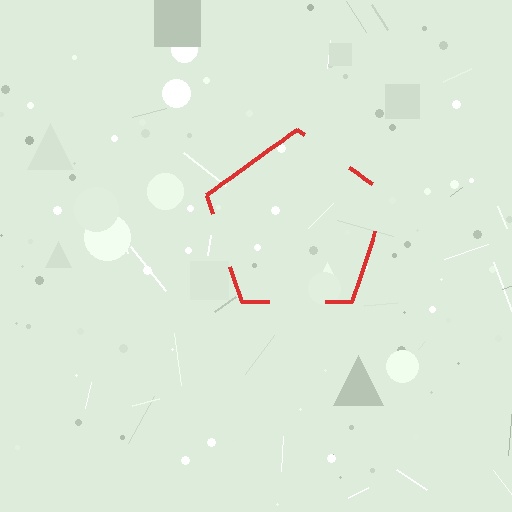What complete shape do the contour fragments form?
The contour fragments form a pentagon.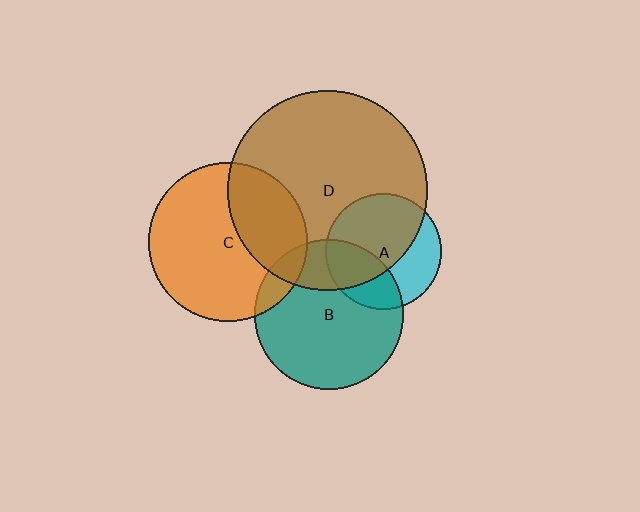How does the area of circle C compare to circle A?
Approximately 1.9 times.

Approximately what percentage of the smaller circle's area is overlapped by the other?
Approximately 35%.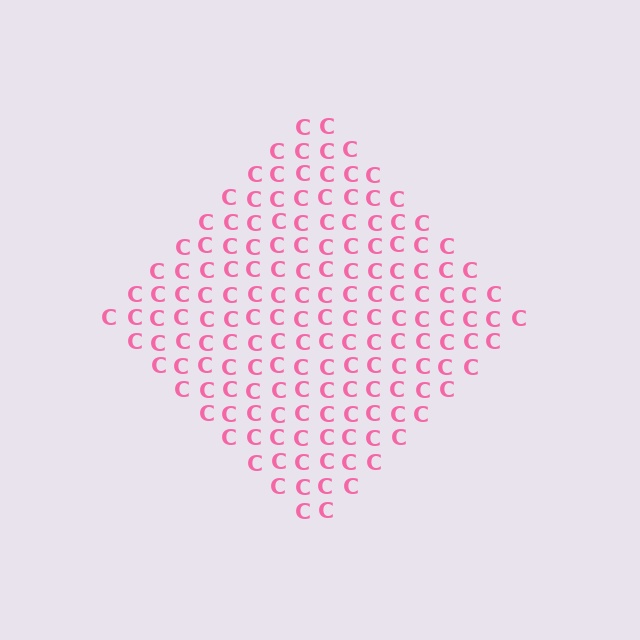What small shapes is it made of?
It is made of small letter C's.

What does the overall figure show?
The overall figure shows a diamond.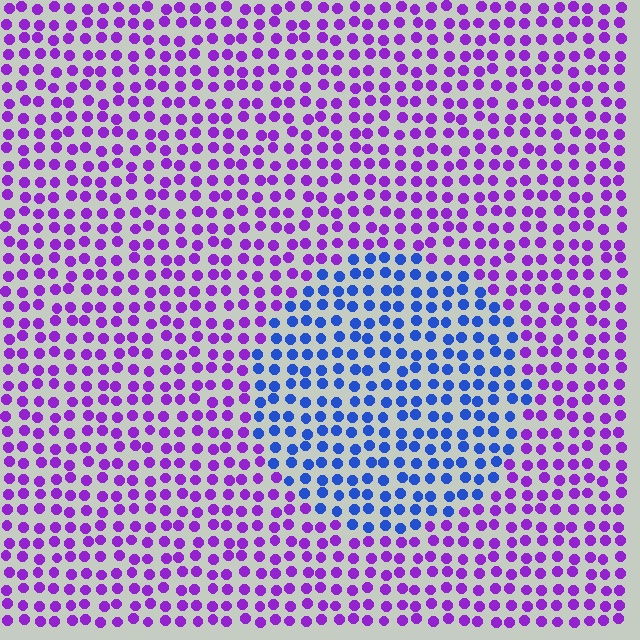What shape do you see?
I see a circle.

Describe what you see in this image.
The image is filled with small purple elements in a uniform arrangement. A circle-shaped region is visible where the elements are tinted to a slightly different hue, forming a subtle color boundary.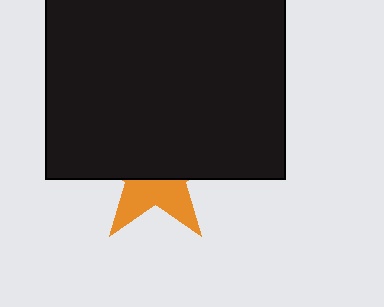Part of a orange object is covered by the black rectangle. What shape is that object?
It is a star.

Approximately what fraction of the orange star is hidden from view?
Roughly 61% of the orange star is hidden behind the black rectangle.